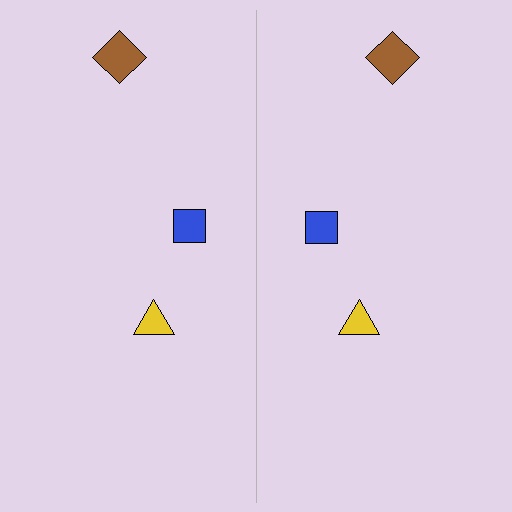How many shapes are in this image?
There are 6 shapes in this image.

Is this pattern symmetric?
Yes, this pattern has bilateral (reflection) symmetry.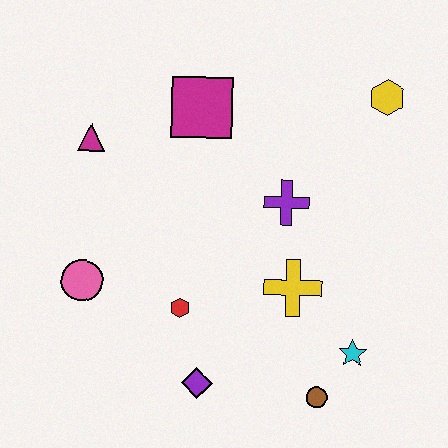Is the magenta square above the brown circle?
Yes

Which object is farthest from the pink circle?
The yellow hexagon is farthest from the pink circle.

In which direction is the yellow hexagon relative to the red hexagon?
The yellow hexagon is above the red hexagon.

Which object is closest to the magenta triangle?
The magenta square is closest to the magenta triangle.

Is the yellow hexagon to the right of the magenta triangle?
Yes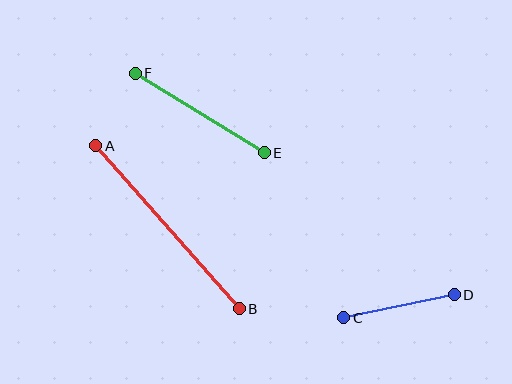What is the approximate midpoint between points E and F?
The midpoint is at approximately (200, 113) pixels.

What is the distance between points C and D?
The distance is approximately 113 pixels.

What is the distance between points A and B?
The distance is approximately 217 pixels.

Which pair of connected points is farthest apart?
Points A and B are farthest apart.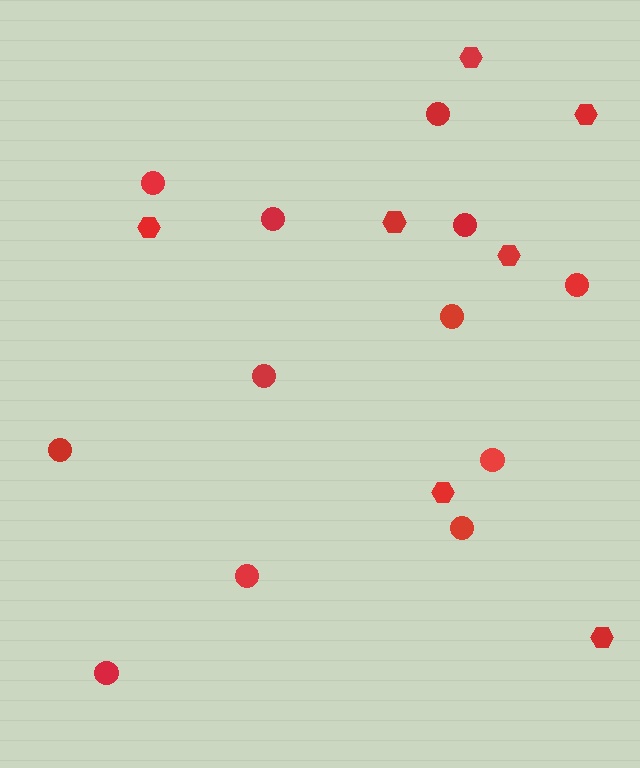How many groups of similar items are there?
There are 2 groups: one group of hexagons (7) and one group of circles (12).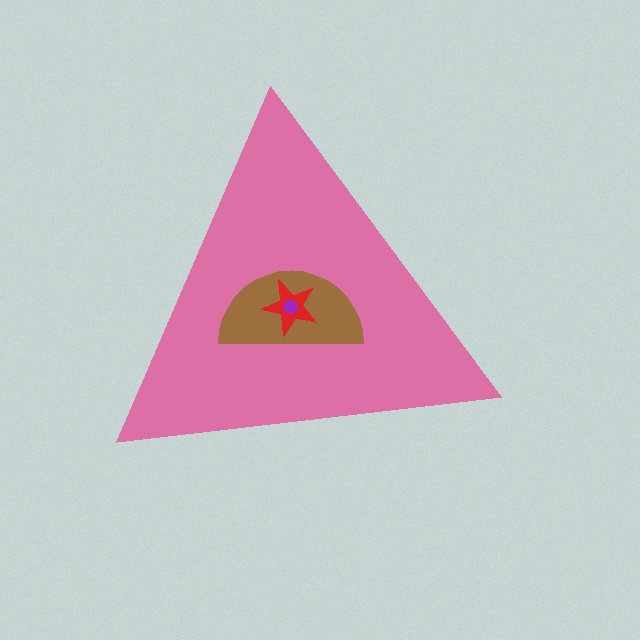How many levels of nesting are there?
4.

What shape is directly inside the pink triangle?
The brown semicircle.